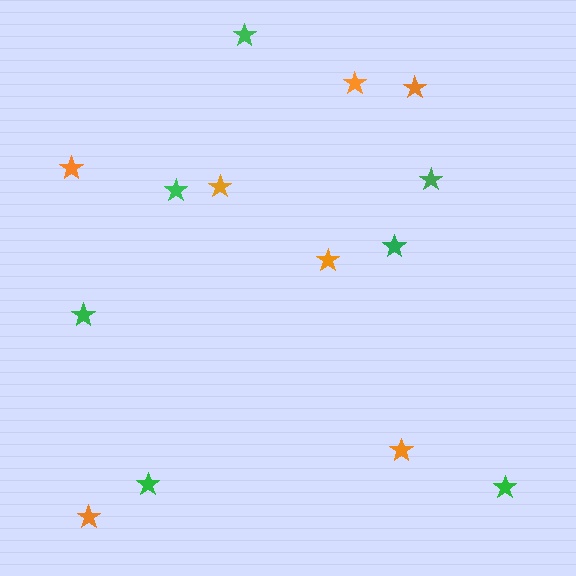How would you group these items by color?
There are 2 groups: one group of orange stars (7) and one group of green stars (7).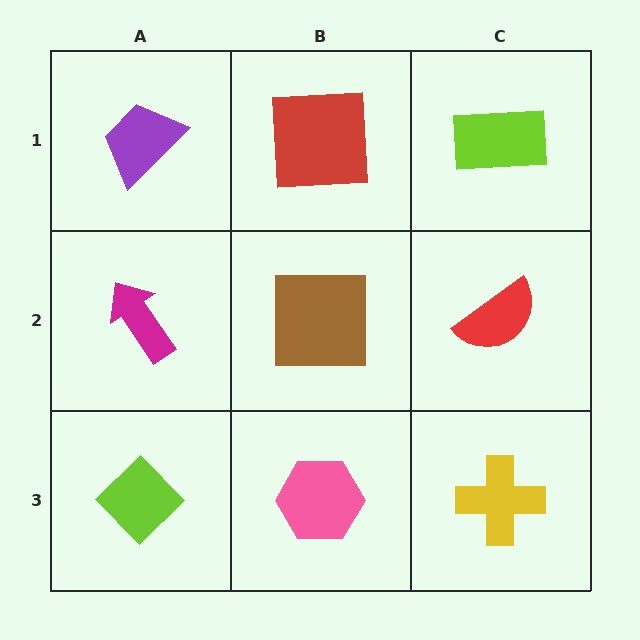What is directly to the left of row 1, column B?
A purple trapezoid.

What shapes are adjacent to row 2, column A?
A purple trapezoid (row 1, column A), a lime diamond (row 3, column A), a brown square (row 2, column B).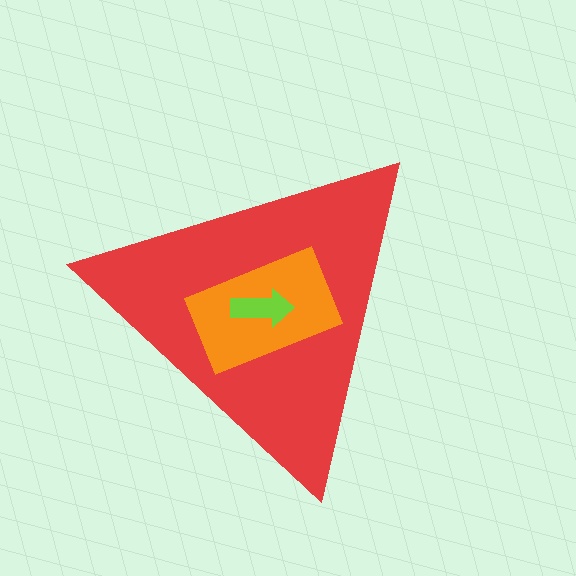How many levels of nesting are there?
3.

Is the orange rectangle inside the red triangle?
Yes.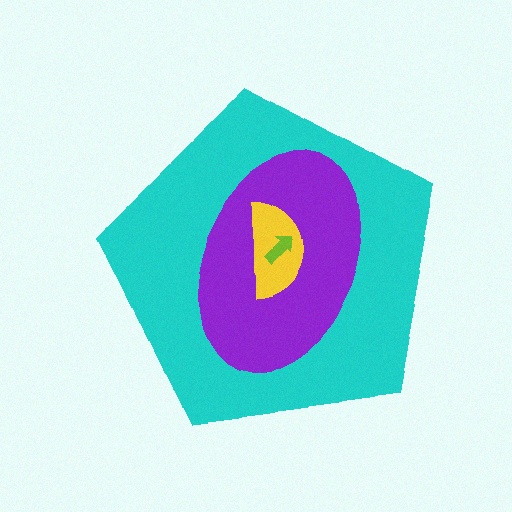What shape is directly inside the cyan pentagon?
The purple ellipse.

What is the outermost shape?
The cyan pentagon.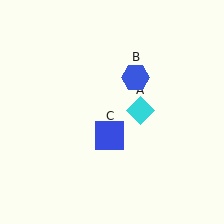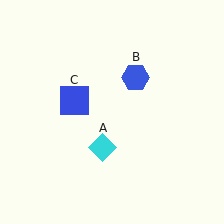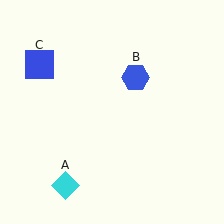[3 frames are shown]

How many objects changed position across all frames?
2 objects changed position: cyan diamond (object A), blue square (object C).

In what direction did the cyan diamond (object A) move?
The cyan diamond (object A) moved down and to the left.